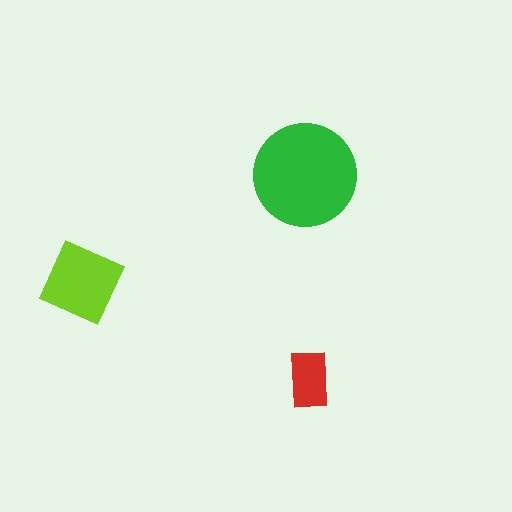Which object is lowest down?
The red rectangle is bottommost.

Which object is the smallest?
The red rectangle.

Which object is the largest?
The green circle.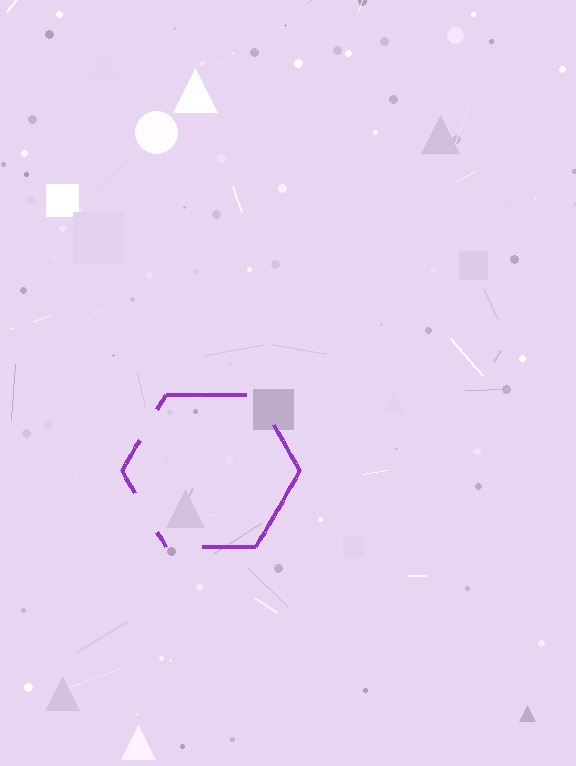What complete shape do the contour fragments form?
The contour fragments form a hexagon.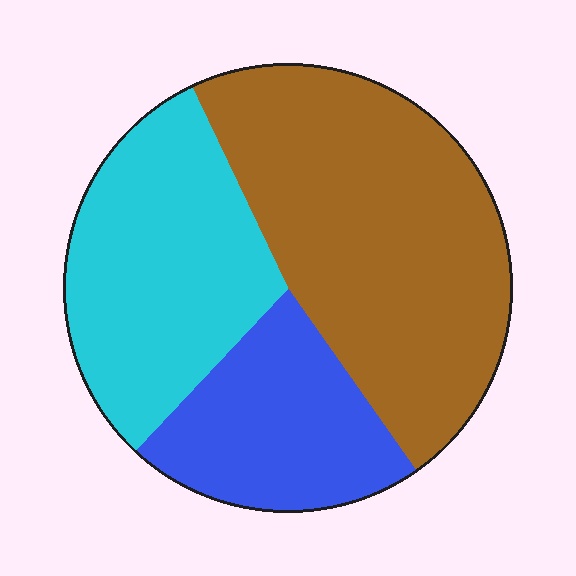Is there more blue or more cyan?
Cyan.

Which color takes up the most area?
Brown, at roughly 45%.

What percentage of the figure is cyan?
Cyan covers around 30% of the figure.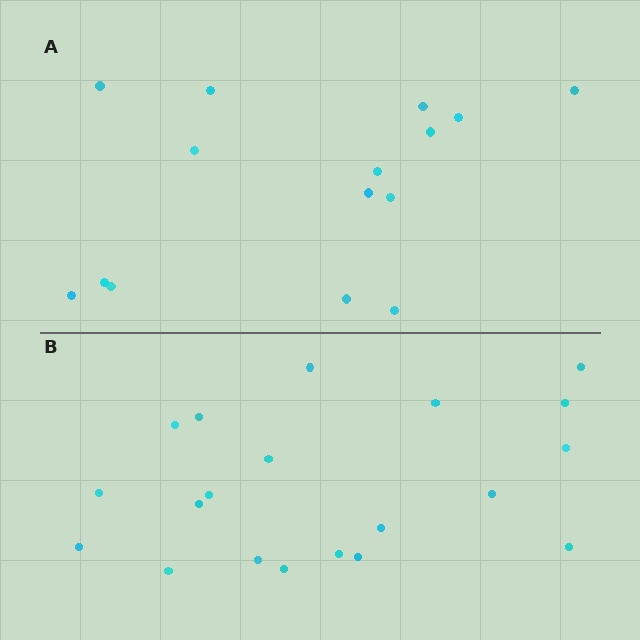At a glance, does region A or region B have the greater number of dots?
Region B (the bottom region) has more dots.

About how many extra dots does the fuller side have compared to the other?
Region B has about 5 more dots than region A.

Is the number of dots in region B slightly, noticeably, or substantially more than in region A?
Region B has noticeably more, but not dramatically so. The ratio is roughly 1.3 to 1.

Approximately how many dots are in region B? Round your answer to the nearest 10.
About 20 dots.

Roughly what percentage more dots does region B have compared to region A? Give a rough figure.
About 35% more.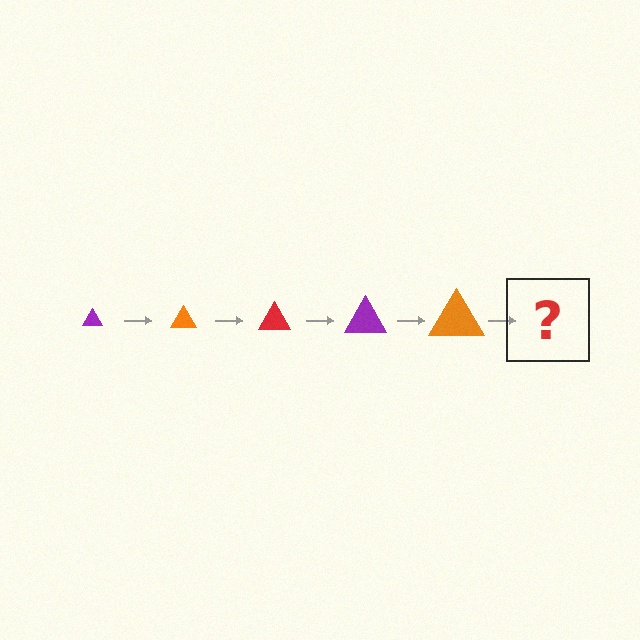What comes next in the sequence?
The next element should be a red triangle, larger than the previous one.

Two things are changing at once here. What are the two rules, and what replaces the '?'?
The two rules are that the triangle grows larger each step and the color cycles through purple, orange, and red. The '?' should be a red triangle, larger than the previous one.